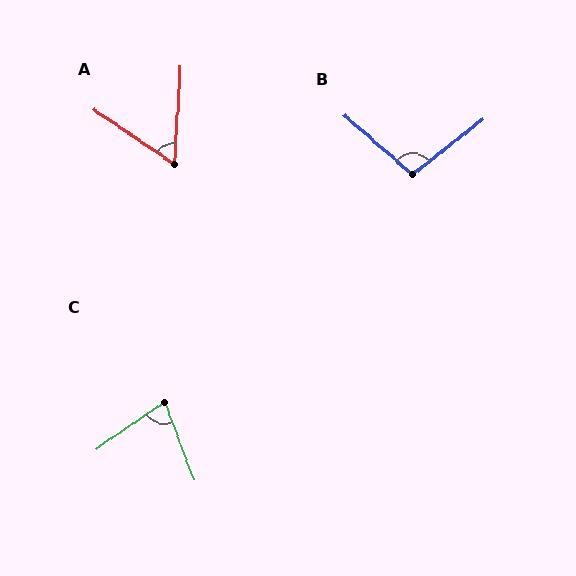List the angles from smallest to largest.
A (59°), C (75°), B (100°).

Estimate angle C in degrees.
Approximately 75 degrees.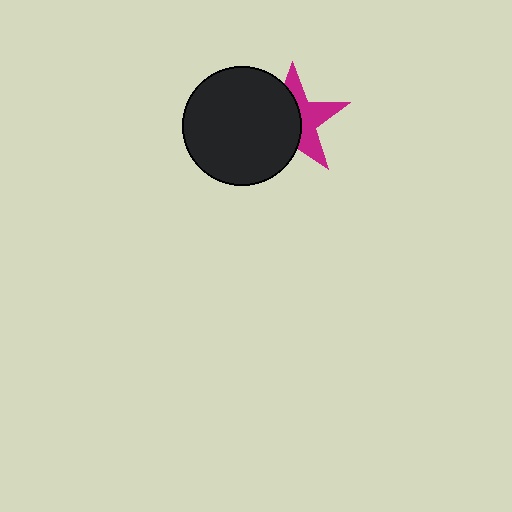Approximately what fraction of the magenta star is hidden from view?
Roughly 55% of the magenta star is hidden behind the black circle.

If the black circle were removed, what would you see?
You would see the complete magenta star.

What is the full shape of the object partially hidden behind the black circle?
The partially hidden object is a magenta star.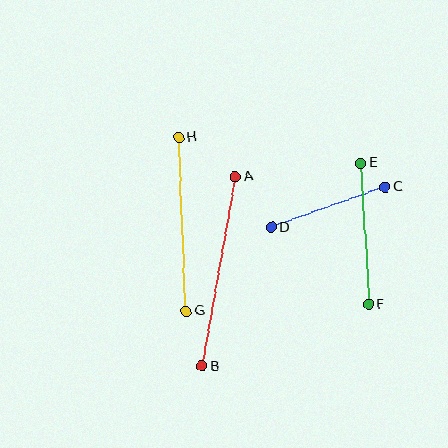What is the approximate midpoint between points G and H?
The midpoint is at approximately (182, 224) pixels.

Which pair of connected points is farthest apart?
Points A and B are farthest apart.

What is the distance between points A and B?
The distance is approximately 192 pixels.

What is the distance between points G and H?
The distance is approximately 174 pixels.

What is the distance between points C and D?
The distance is approximately 121 pixels.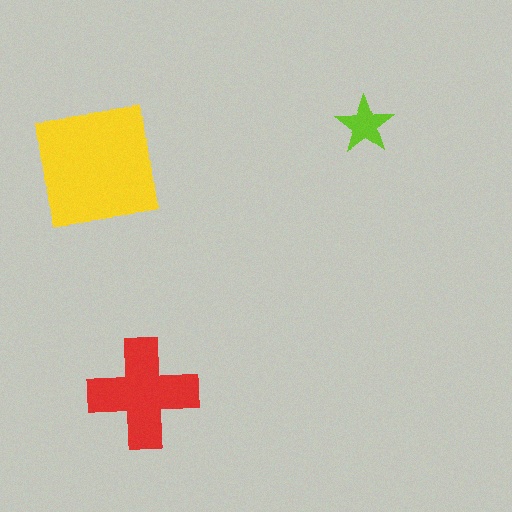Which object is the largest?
The yellow square.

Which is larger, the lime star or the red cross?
The red cross.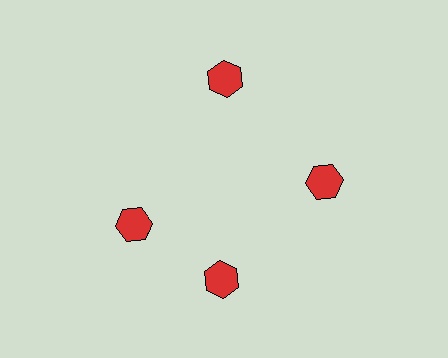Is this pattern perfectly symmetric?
No. The 4 red hexagons are arranged in a ring, but one element near the 9 o'clock position is rotated out of alignment along the ring, breaking the 4-fold rotational symmetry.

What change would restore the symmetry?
The symmetry would be restored by rotating it back into even spacing with its neighbors so that all 4 hexagons sit at equal angles and equal distance from the center.